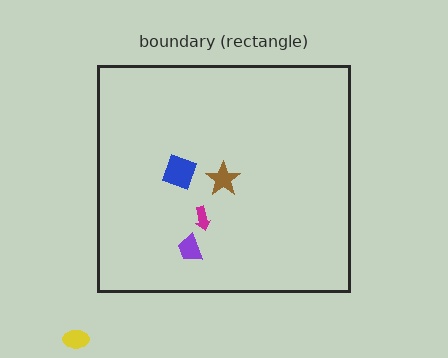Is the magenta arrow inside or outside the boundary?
Inside.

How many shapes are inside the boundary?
4 inside, 1 outside.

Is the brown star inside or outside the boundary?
Inside.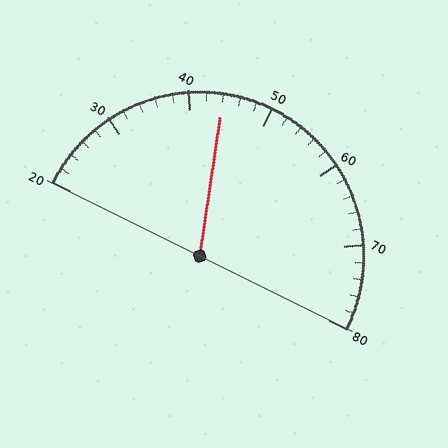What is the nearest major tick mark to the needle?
The nearest major tick mark is 40.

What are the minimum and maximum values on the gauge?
The gauge ranges from 20 to 80.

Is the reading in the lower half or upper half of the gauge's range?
The reading is in the lower half of the range (20 to 80).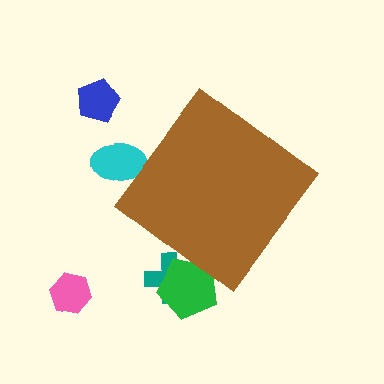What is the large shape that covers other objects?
A brown diamond.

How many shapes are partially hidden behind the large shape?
3 shapes are partially hidden.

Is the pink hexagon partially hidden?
No, the pink hexagon is fully visible.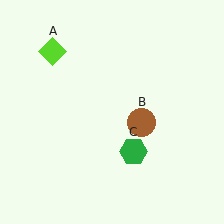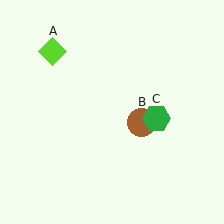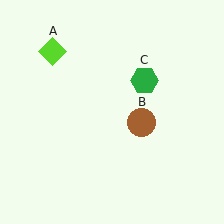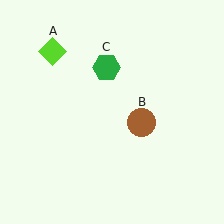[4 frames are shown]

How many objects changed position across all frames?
1 object changed position: green hexagon (object C).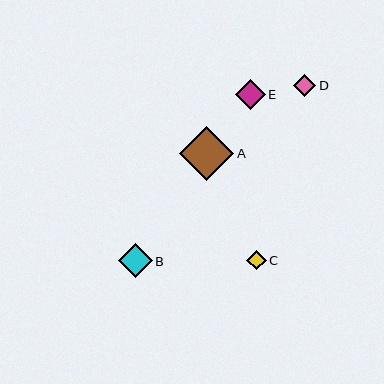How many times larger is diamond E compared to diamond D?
Diamond E is approximately 1.3 times the size of diamond D.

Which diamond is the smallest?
Diamond C is the smallest with a size of approximately 20 pixels.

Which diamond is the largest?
Diamond A is the largest with a size of approximately 54 pixels.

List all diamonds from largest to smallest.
From largest to smallest: A, B, E, D, C.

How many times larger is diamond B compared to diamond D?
Diamond B is approximately 1.5 times the size of diamond D.